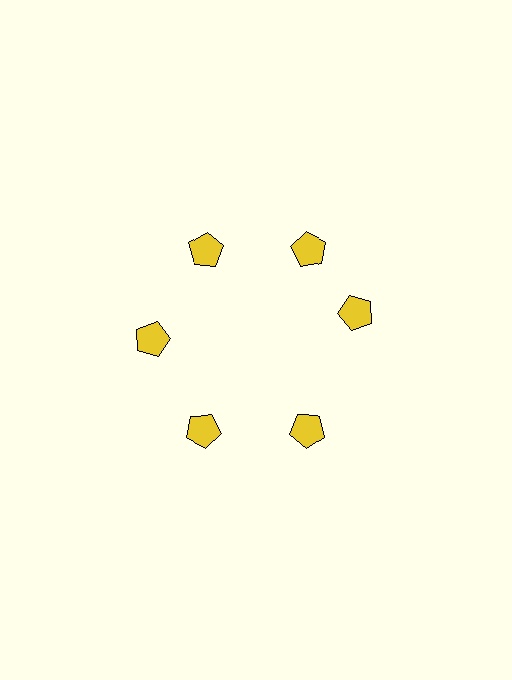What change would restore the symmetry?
The symmetry would be restored by rotating it back into even spacing with its neighbors so that all 6 pentagons sit at equal angles and equal distance from the center.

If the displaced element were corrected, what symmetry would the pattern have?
It would have 6-fold rotational symmetry — the pattern would map onto itself every 60 degrees.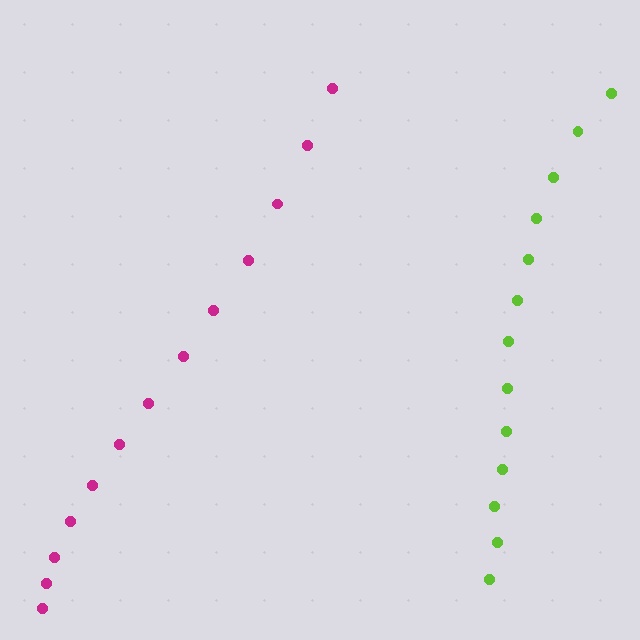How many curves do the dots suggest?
There are 2 distinct paths.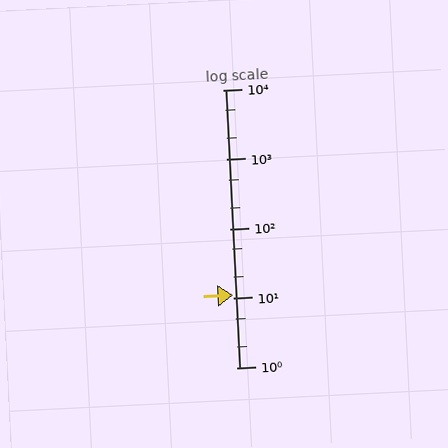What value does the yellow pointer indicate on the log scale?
The pointer indicates approximately 11.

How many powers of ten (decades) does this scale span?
The scale spans 4 decades, from 1 to 10000.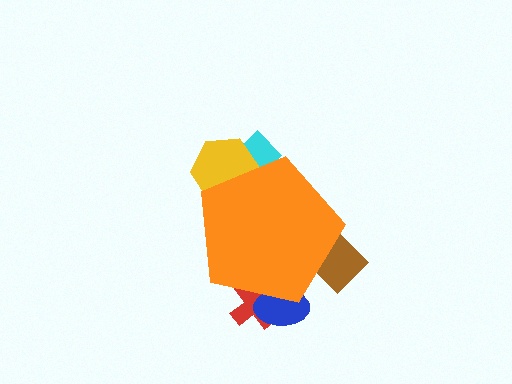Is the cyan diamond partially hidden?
Yes, the cyan diamond is partially hidden behind the orange pentagon.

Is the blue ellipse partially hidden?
Yes, the blue ellipse is partially hidden behind the orange pentagon.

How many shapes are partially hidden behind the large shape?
5 shapes are partially hidden.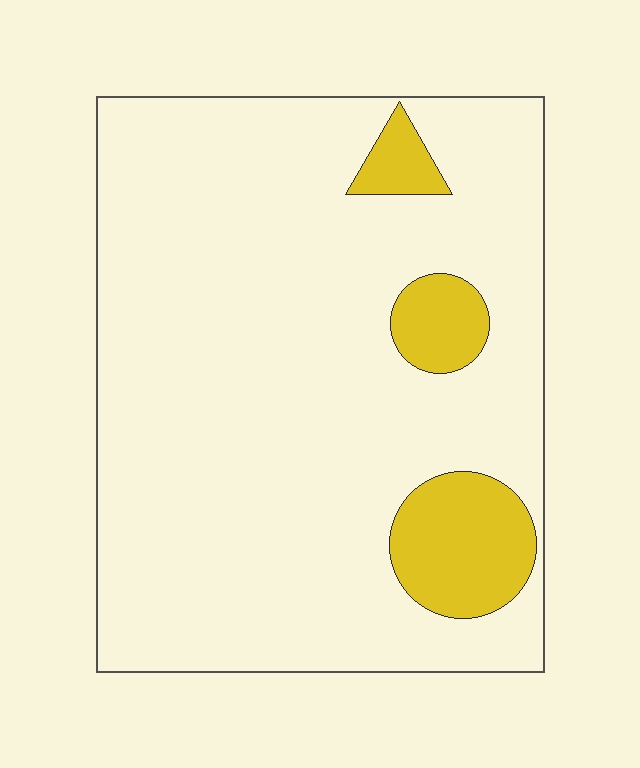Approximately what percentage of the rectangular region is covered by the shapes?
Approximately 10%.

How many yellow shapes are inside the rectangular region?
3.